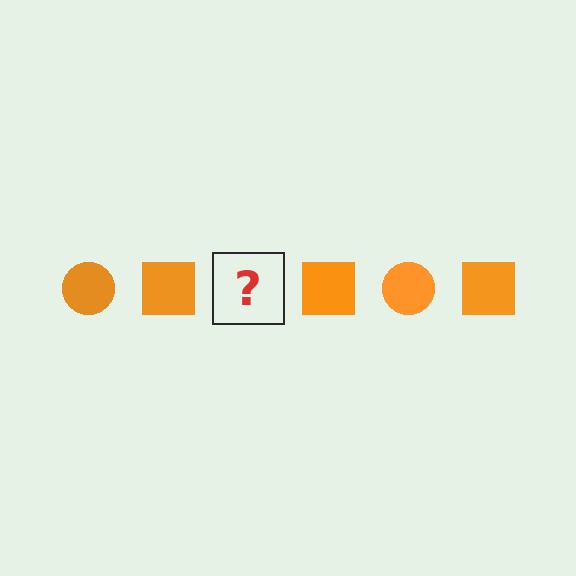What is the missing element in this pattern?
The missing element is an orange circle.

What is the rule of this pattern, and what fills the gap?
The rule is that the pattern cycles through circle, square shapes in orange. The gap should be filled with an orange circle.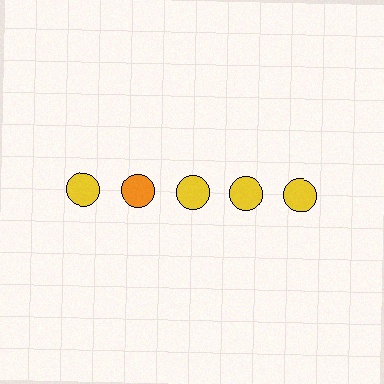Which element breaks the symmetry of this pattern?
The orange circle in the top row, second from left column breaks the symmetry. All other shapes are yellow circles.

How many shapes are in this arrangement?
There are 5 shapes arranged in a grid pattern.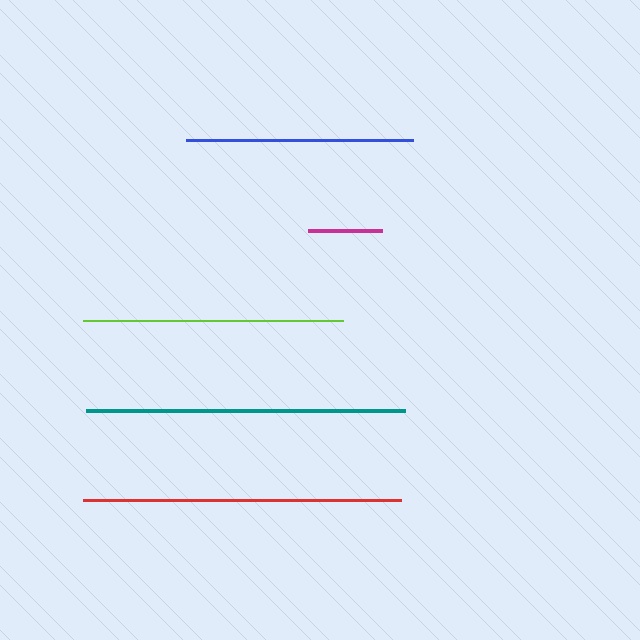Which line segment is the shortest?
The magenta line is the shortest at approximately 75 pixels.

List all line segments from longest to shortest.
From longest to shortest: teal, red, lime, blue, magenta.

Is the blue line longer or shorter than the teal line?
The teal line is longer than the blue line.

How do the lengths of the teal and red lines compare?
The teal and red lines are approximately the same length.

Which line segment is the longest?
The teal line is the longest at approximately 319 pixels.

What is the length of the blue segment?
The blue segment is approximately 227 pixels long.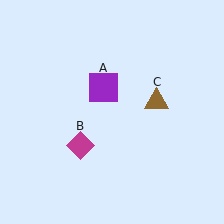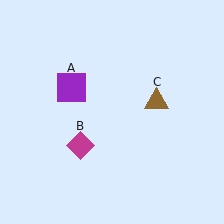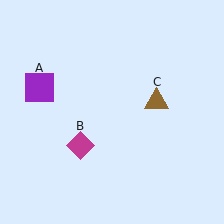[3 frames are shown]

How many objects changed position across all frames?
1 object changed position: purple square (object A).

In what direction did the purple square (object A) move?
The purple square (object A) moved left.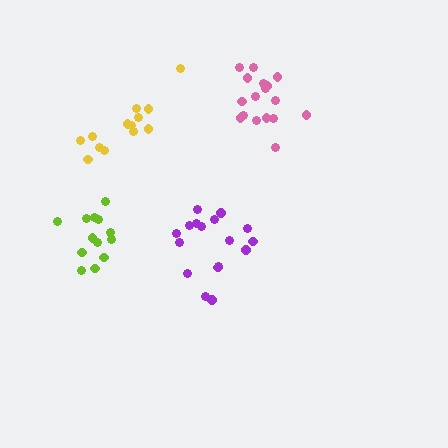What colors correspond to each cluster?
The clusters are colored: purple, lime, pink, yellow.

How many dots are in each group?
Group 1: 17 dots, Group 2: 13 dots, Group 3: 17 dots, Group 4: 13 dots (60 total).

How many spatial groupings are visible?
There are 4 spatial groupings.